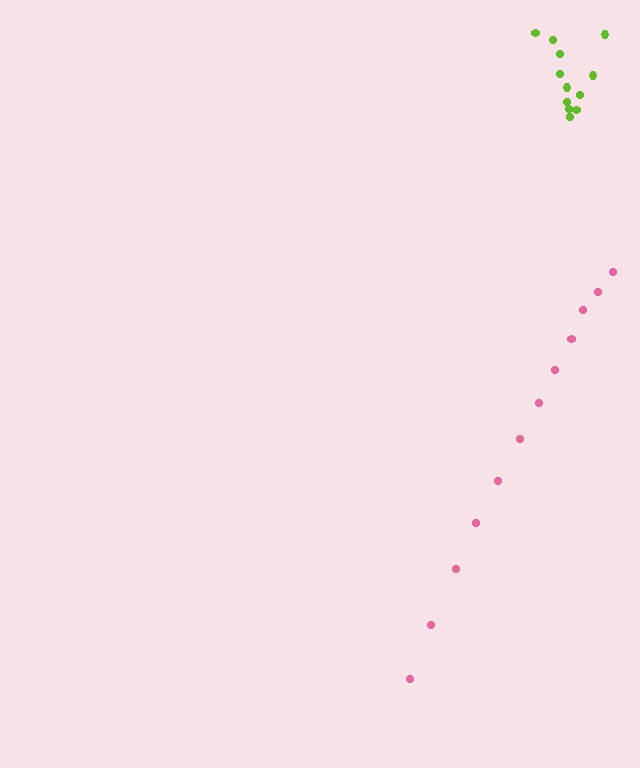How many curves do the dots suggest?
There are 2 distinct paths.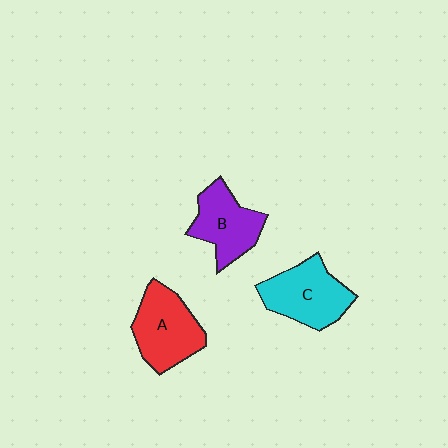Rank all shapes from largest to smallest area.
From largest to smallest: C (cyan), A (red), B (purple).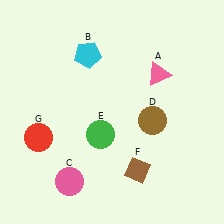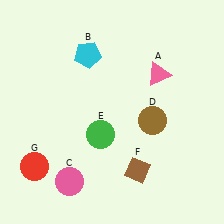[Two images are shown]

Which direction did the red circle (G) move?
The red circle (G) moved down.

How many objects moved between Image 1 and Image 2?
1 object moved between the two images.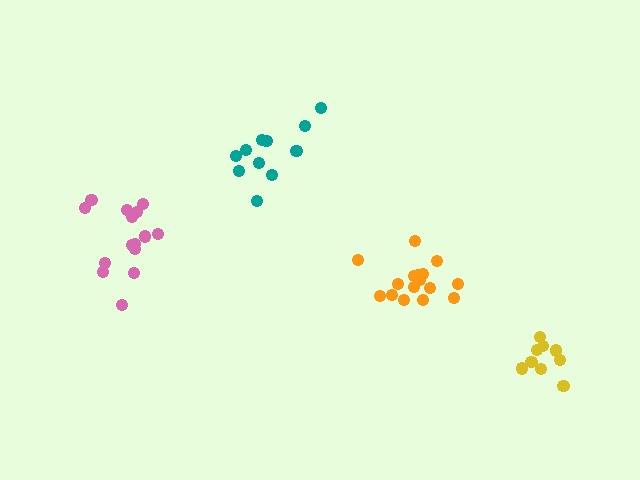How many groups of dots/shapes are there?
There are 4 groups.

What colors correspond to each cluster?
The clusters are colored: orange, pink, yellow, teal.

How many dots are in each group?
Group 1: 16 dots, Group 2: 15 dots, Group 3: 10 dots, Group 4: 11 dots (52 total).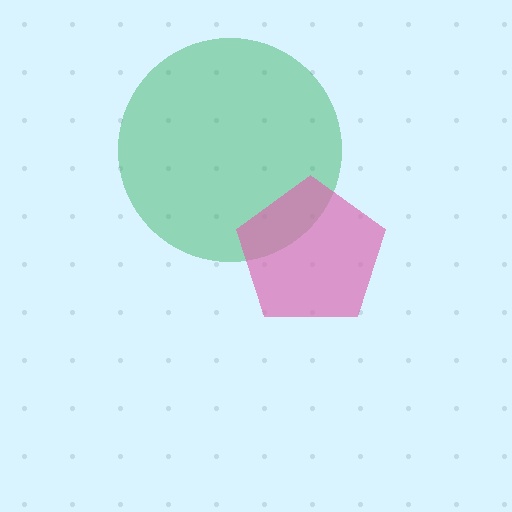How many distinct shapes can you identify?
There are 2 distinct shapes: a green circle, a pink pentagon.